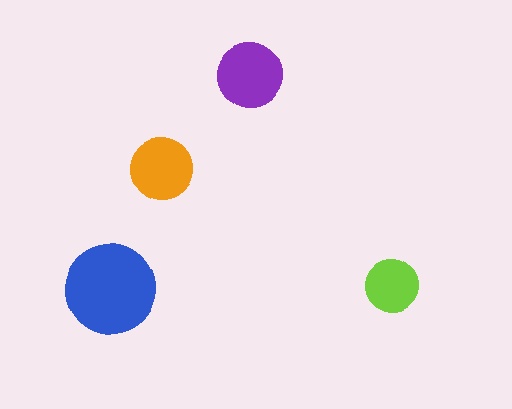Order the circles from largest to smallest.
the blue one, the purple one, the orange one, the lime one.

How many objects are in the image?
There are 4 objects in the image.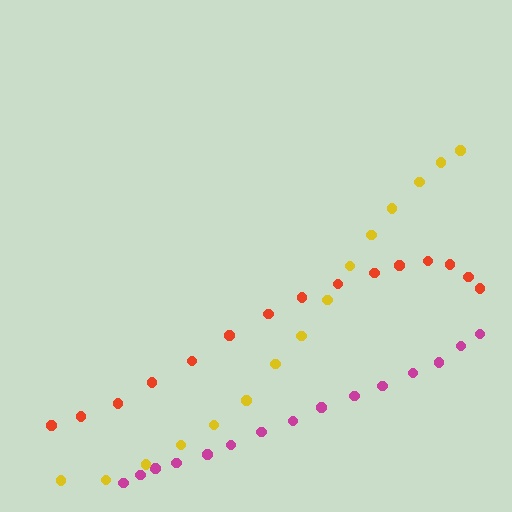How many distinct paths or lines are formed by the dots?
There are 3 distinct paths.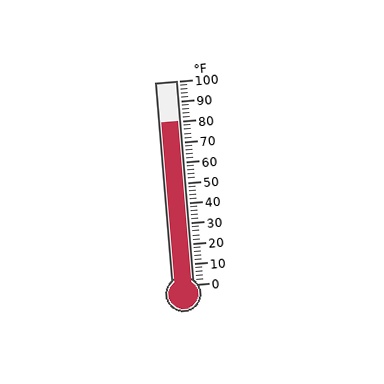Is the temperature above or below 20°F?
The temperature is above 20°F.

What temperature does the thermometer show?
The thermometer shows approximately 80°F.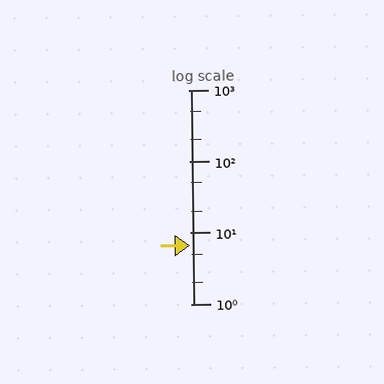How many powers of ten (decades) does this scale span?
The scale spans 3 decades, from 1 to 1000.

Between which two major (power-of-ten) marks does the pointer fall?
The pointer is between 1 and 10.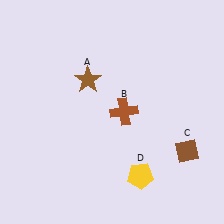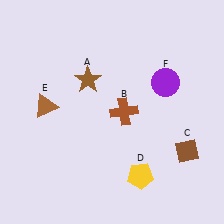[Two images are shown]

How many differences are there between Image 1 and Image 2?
There are 2 differences between the two images.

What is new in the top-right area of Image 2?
A purple circle (F) was added in the top-right area of Image 2.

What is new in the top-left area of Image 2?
A brown triangle (E) was added in the top-left area of Image 2.